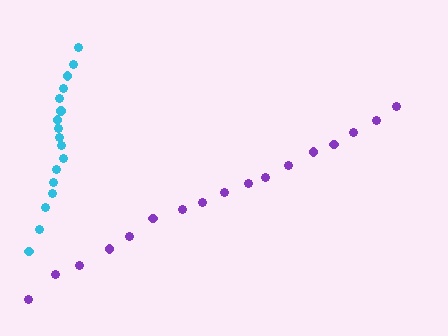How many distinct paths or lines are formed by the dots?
There are 2 distinct paths.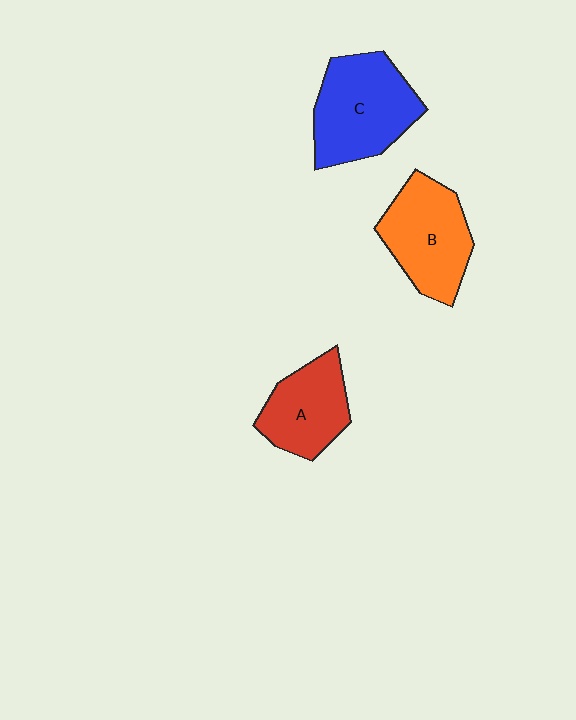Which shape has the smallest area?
Shape A (red).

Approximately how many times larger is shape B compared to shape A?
Approximately 1.2 times.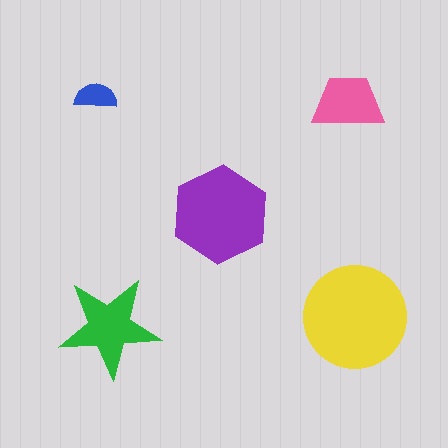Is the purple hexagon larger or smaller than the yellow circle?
Smaller.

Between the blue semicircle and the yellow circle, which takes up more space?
The yellow circle.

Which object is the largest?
The yellow circle.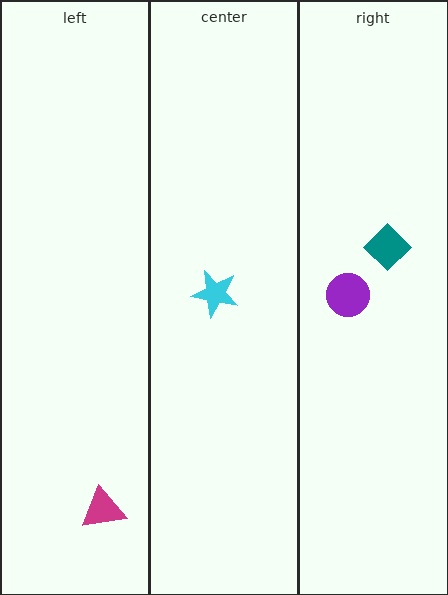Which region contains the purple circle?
The right region.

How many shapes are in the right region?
2.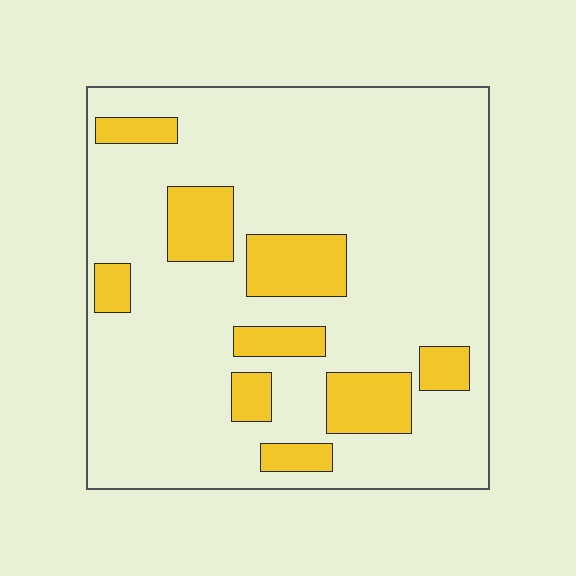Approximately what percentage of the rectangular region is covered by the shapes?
Approximately 20%.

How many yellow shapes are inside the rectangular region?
9.